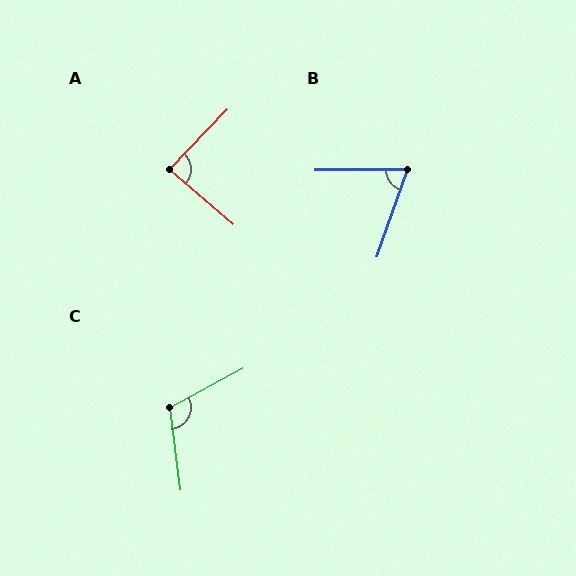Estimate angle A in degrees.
Approximately 87 degrees.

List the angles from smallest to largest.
B (70°), A (87°), C (111°).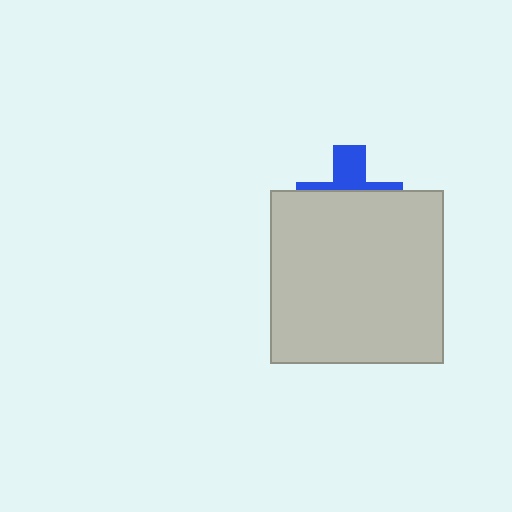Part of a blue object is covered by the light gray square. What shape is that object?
It is a cross.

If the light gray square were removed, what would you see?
You would see the complete blue cross.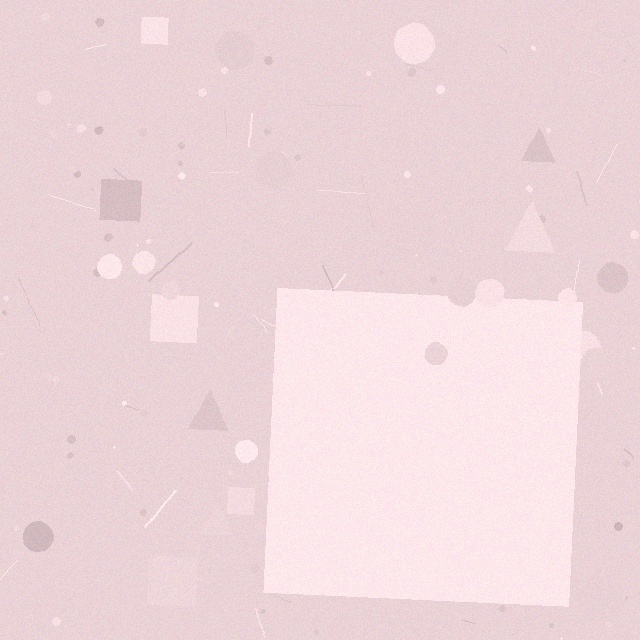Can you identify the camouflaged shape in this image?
The camouflaged shape is a square.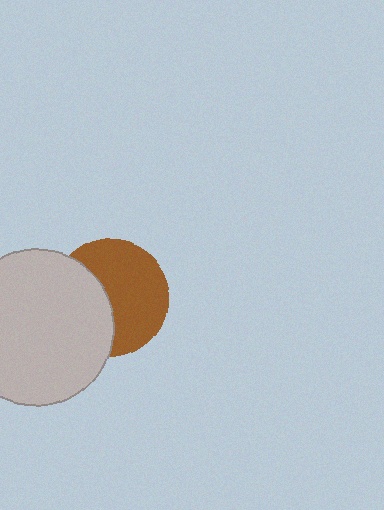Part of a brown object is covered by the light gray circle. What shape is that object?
It is a circle.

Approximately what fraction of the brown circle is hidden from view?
Roughly 41% of the brown circle is hidden behind the light gray circle.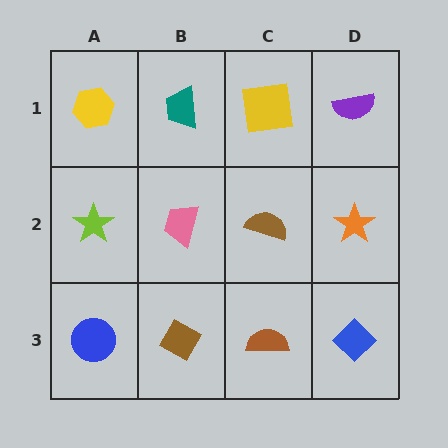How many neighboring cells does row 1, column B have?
3.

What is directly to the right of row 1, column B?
A yellow square.